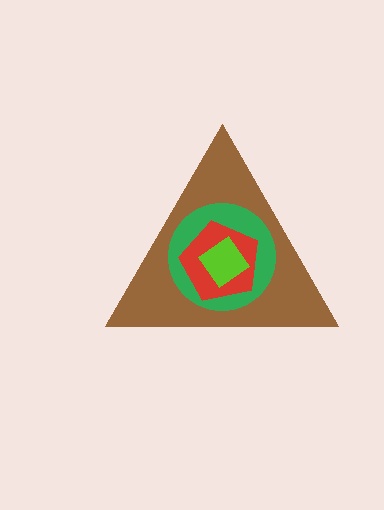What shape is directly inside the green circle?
The red pentagon.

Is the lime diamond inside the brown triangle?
Yes.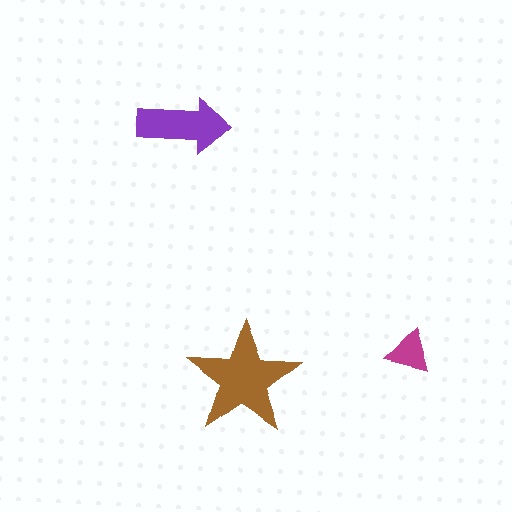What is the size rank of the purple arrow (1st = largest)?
2nd.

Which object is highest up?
The purple arrow is topmost.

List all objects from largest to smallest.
The brown star, the purple arrow, the magenta triangle.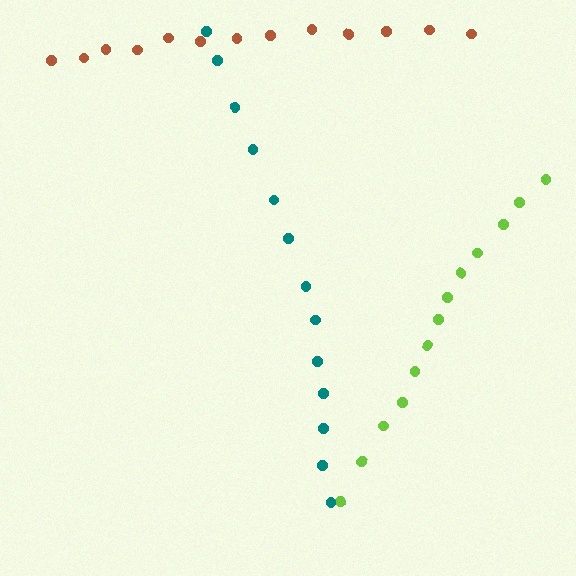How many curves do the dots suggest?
There are 3 distinct paths.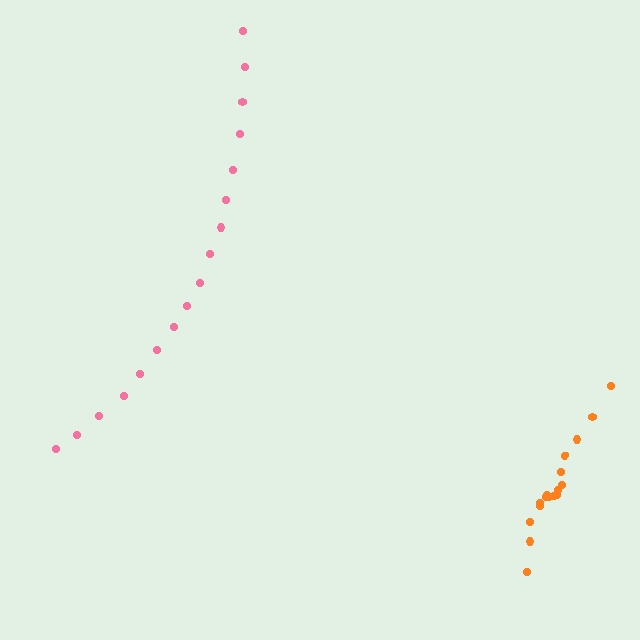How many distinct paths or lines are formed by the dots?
There are 2 distinct paths.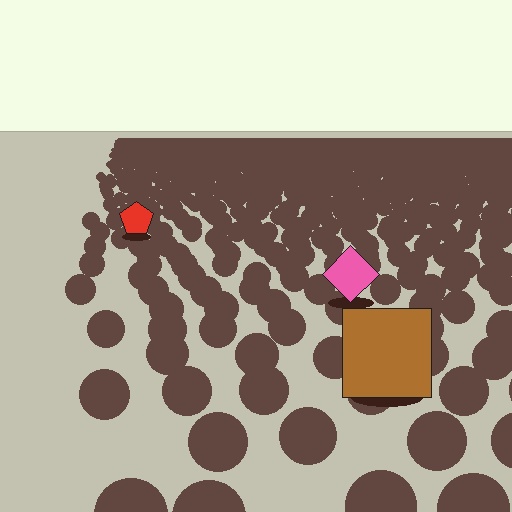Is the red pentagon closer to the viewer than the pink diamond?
No. The pink diamond is closer — you can tell from the texture gradient: the ground texture is coarser near it.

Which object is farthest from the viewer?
The red pentagon is farthest from the viewer. It appears smaller and the ground texture around it is denser.